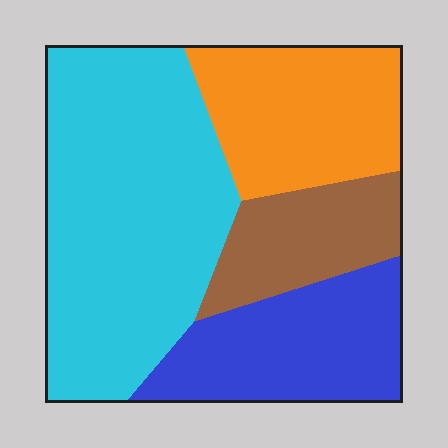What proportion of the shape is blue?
Blue covers 21% of the shape.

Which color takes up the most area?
Cyan, at roughly 45%.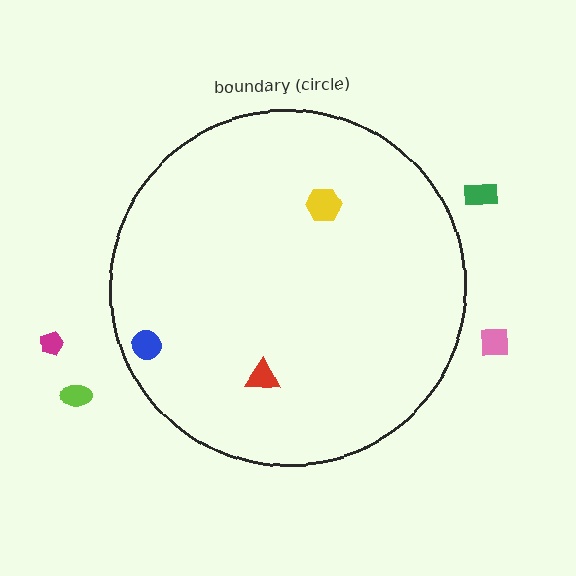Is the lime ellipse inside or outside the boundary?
Outside.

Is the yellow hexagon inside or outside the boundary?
Inside.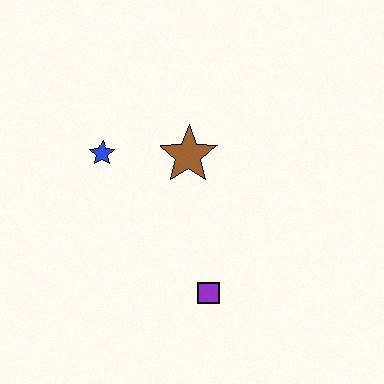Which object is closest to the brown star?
The blue star is closest to the brown star.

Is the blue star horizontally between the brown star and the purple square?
No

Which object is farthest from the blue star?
The purple square is farthest from the blue star.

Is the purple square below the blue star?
Yes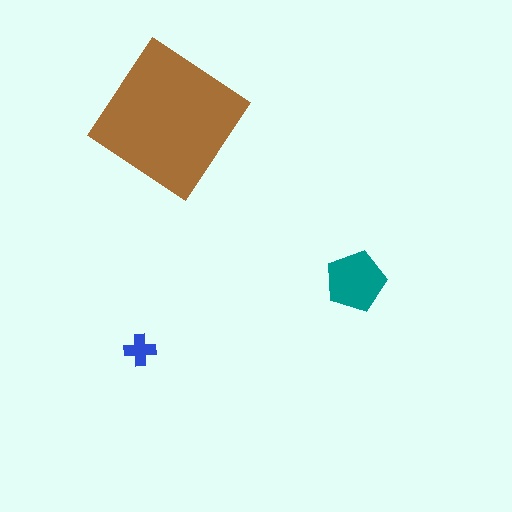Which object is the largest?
The brown diamond.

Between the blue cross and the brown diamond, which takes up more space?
The brown diamond.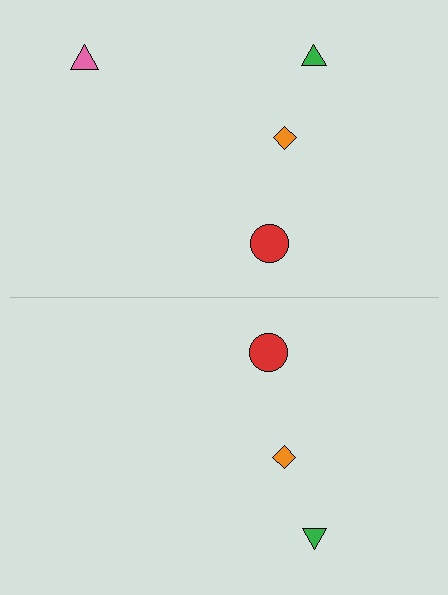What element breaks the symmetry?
A pink triangle is missing from the bottom side.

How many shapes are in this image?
There are 7 shapes in this image.